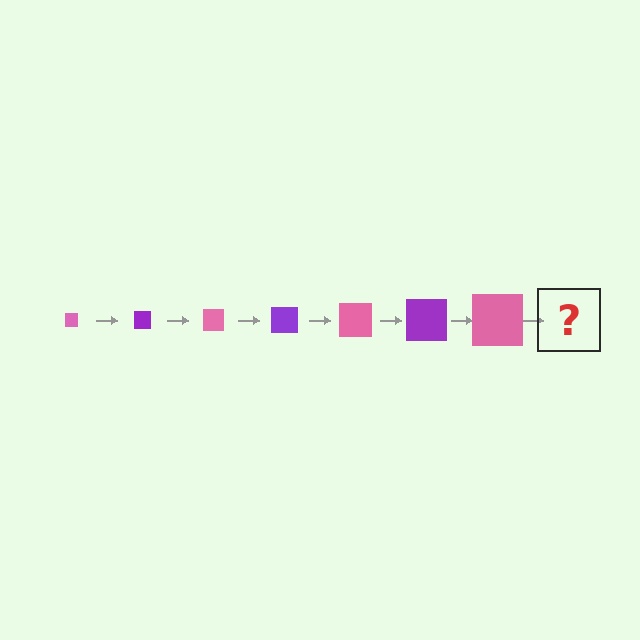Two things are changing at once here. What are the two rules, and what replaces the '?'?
The two rules are that the square grows larger each step and the color cycles through pink and purple. The '?' should be a purple square, larger than the previous one.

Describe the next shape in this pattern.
It should be a purple square, larger than the previous one.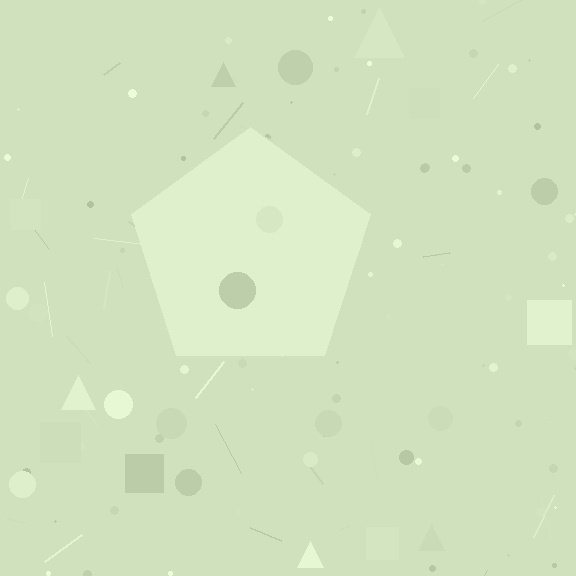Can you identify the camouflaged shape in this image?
The camouflaged shape is a pentagon.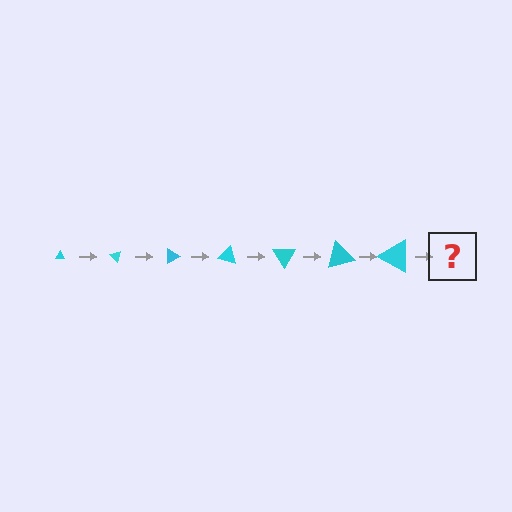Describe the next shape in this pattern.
It should be a triangle, larger than the previous one and rotated 315 degrees from the start.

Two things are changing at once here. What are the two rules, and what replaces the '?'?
The two rules are that the triangle grows larger each step and it rotates 45 degrees each step. The '?' should be a triangle, larger than the previous one and rotated 315 degrees from the start.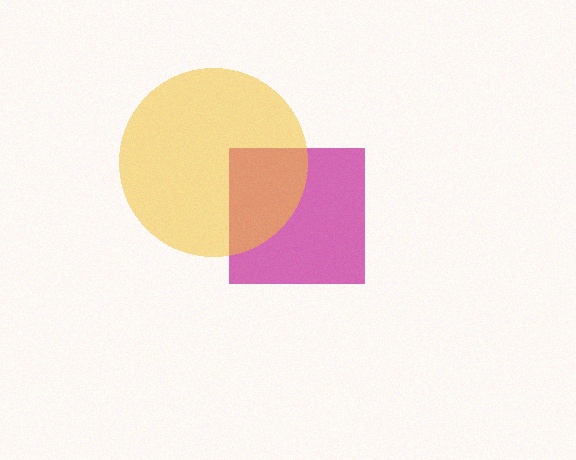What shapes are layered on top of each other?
The layered shapes are: a magenta square, a yellow circle.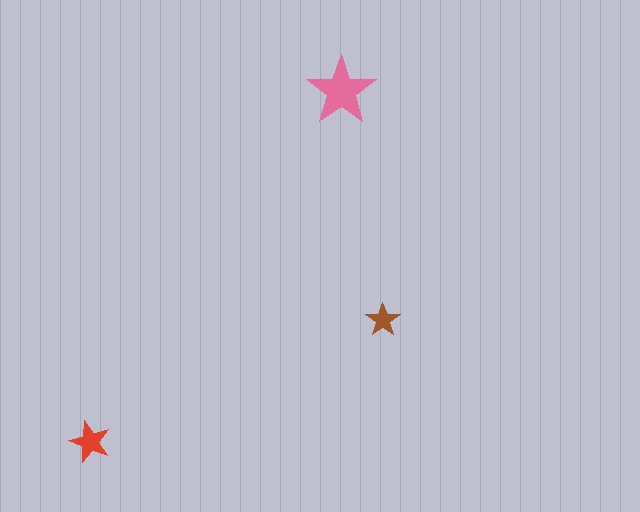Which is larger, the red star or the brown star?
The red one.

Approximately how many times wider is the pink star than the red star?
About 1.5 times wider.